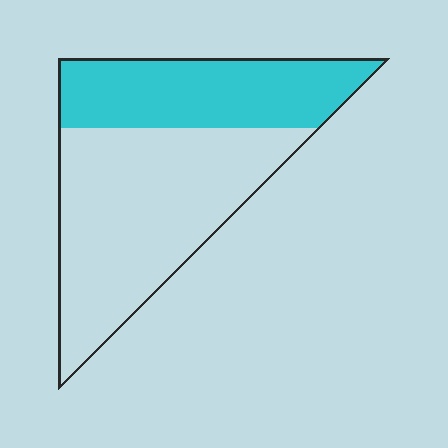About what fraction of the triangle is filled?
About three eighths (3/8).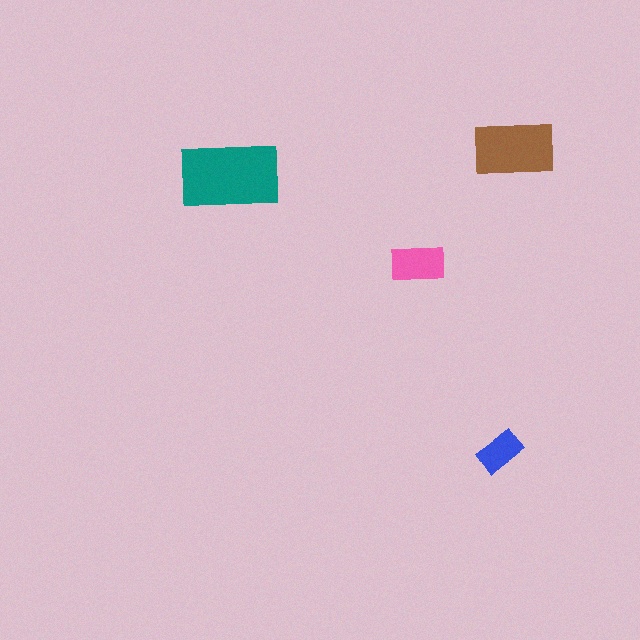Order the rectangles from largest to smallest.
the teal one, the brown one, the pink one, the blue one.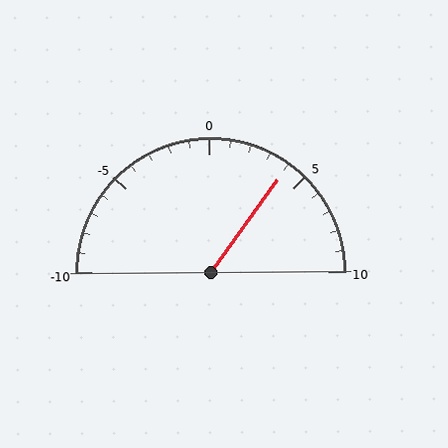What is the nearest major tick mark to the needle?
The nearest major tick mark is 5.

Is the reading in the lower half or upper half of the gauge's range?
The reading is in the upper half of the range (-10 to 10).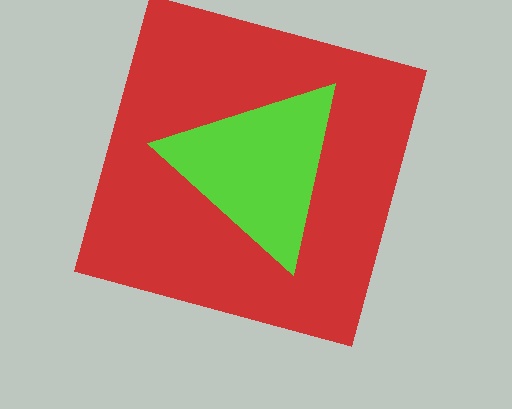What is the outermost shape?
The red square.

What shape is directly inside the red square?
The lime triangle.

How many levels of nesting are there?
2.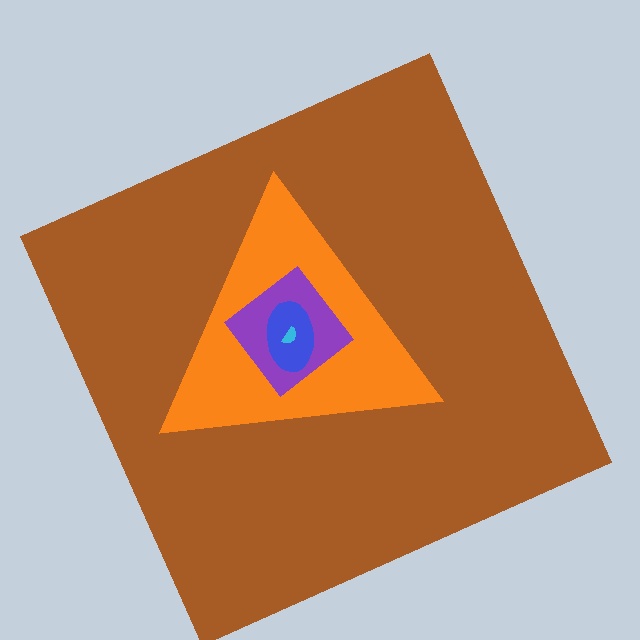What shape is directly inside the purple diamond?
The blue ellipse.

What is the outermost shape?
The brown square.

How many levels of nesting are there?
5.